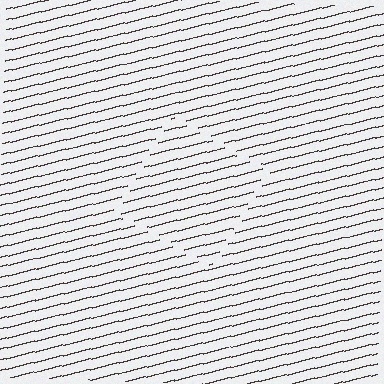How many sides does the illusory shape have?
4 sides — the line-ends trace a square.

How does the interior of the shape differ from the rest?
The interior of the shape contains the same grating, shifted by half a period — the contour is defined by the phase discontinuity where line-ends from the inner and outer gratings abut.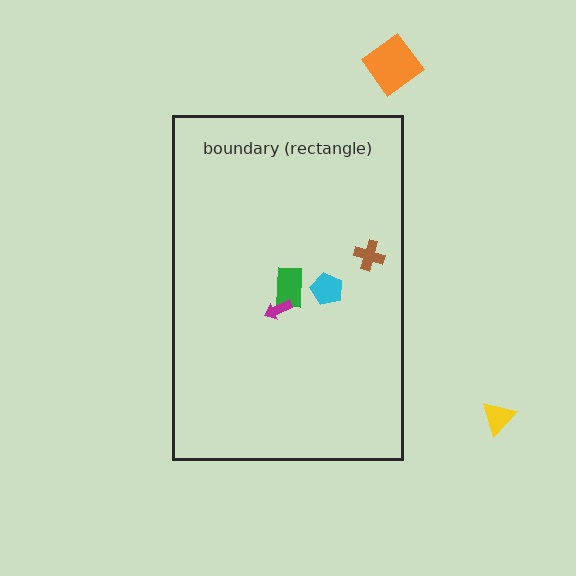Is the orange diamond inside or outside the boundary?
Outside.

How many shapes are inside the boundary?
4 inside, 2 outside.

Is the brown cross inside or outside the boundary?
Inside.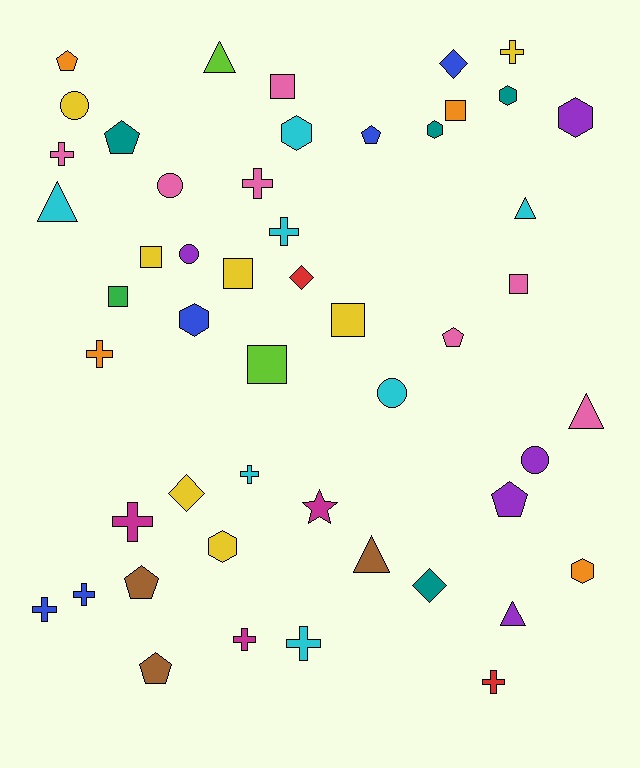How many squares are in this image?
There are 8 squares.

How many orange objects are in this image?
There are 4 orange objects.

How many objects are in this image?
There are 50 objects.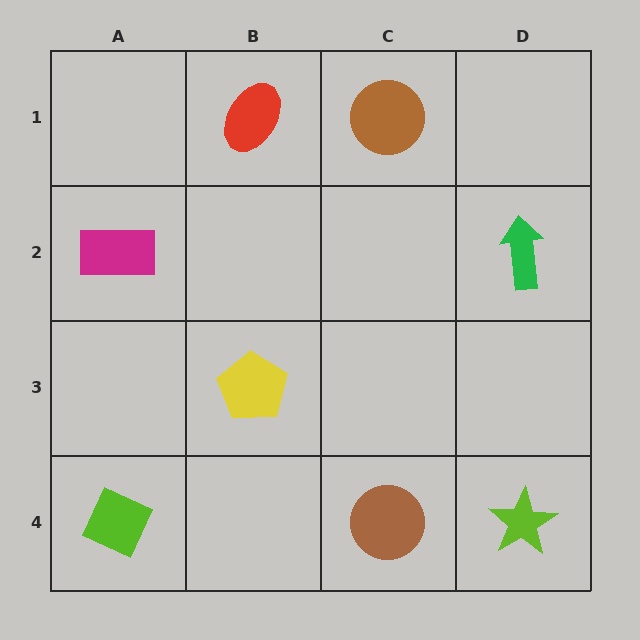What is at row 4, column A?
A lime diamond.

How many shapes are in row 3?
1 shape.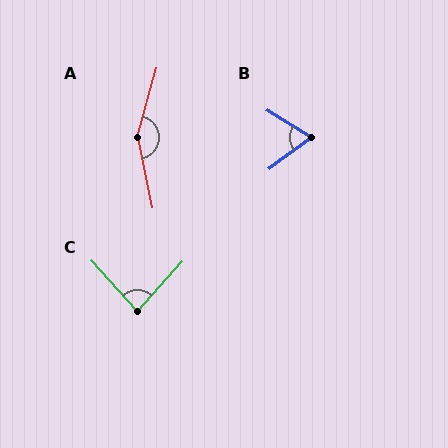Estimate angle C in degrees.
Approximately 84 degrees.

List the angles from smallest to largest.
B (68°), C (84°), A (153°).